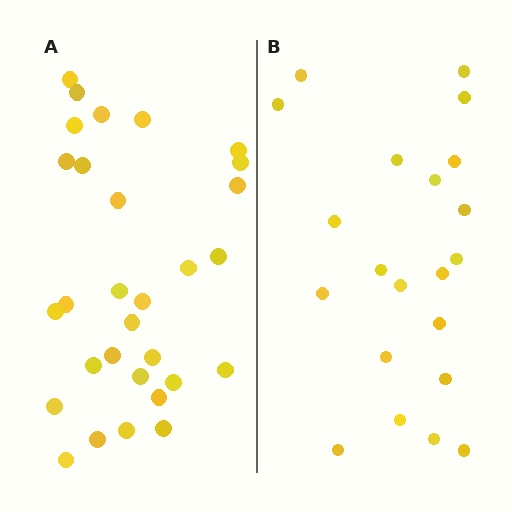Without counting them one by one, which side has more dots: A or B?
Region A (the left region) has more dots.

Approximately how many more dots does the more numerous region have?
Region A has roughly 8 or so more dots than region B.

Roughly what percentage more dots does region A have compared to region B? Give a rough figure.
About 45% more.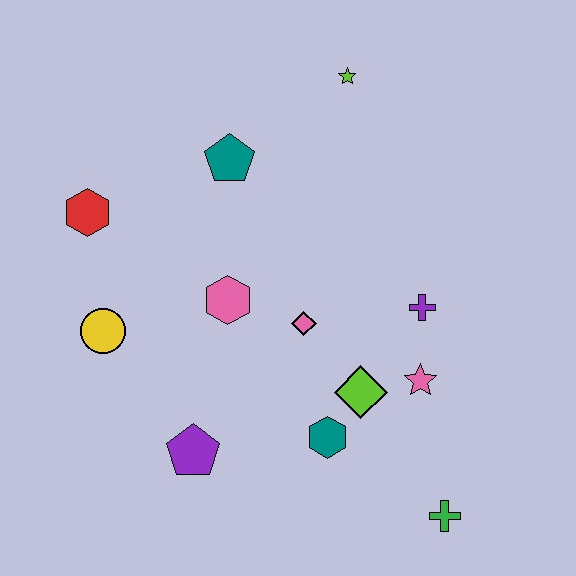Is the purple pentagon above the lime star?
No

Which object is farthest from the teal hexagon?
The lime star is farthest from the teal hexagon.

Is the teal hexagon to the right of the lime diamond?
No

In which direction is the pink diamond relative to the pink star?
The pink diamond is to the left of the pink star.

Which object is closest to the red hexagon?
The yellow circle is closest to the red hexagon.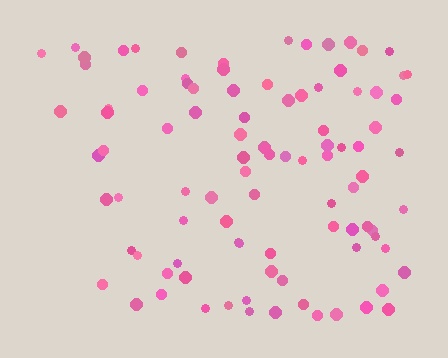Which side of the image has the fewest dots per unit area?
The left.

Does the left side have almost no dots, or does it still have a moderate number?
Still a moderate number, just noticeably fewer than the right.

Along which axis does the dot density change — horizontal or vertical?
Horizontal.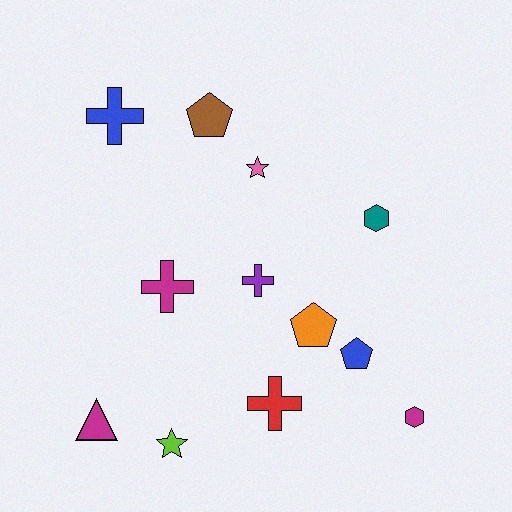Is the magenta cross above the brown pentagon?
No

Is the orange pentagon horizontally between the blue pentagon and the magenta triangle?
Yes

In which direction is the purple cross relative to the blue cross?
The purple cross is below the blue cross.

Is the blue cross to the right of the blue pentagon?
No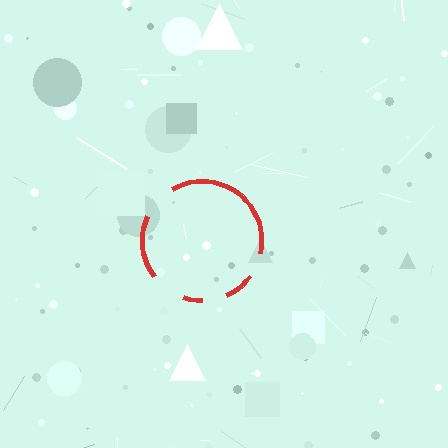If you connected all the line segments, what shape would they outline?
They would outline a circle.